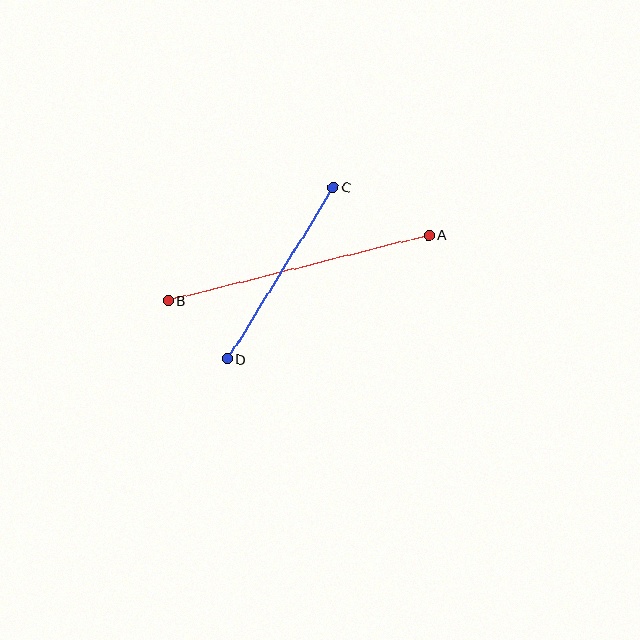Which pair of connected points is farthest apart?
Points A and B are farthest apart.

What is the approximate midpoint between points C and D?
The midpoint is at approximately (281, 273) pixels.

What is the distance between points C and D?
The distance is approximately 202 pixels.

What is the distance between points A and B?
The distance is approximately 269 pixels.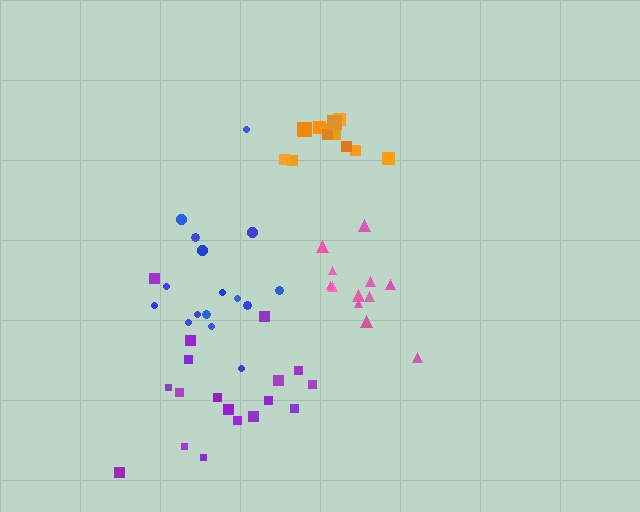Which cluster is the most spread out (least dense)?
Blue.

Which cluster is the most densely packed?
Orange.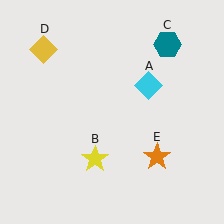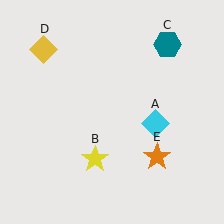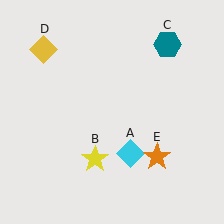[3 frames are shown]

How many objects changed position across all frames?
1 object changed position: cyan diamond (object A).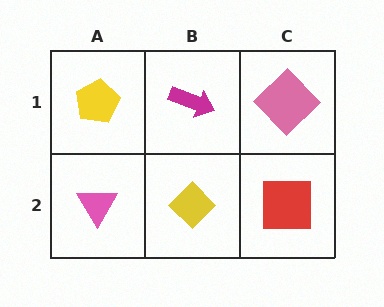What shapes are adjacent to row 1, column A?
A pink triangle (row 2, column A), a magenta arrow (row 1, column B).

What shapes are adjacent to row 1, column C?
A red square (row 2, column C), a magenta arrow (row 1, column B).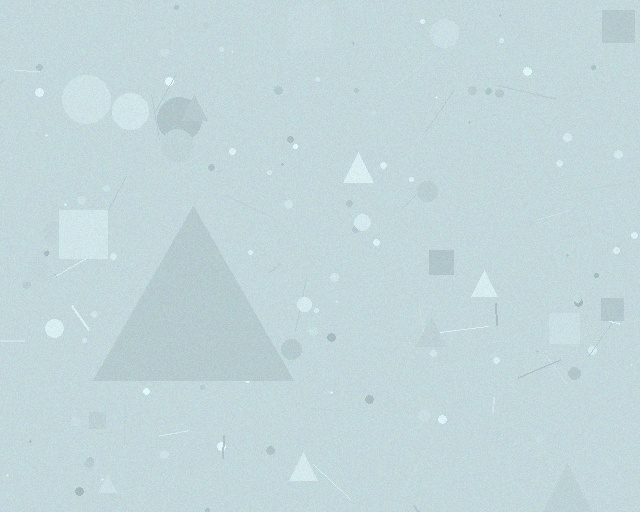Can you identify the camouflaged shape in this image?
The camouflaged shape is a triangle.